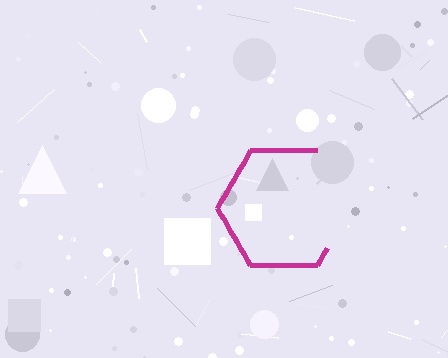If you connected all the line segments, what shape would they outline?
They would outline a hexagon.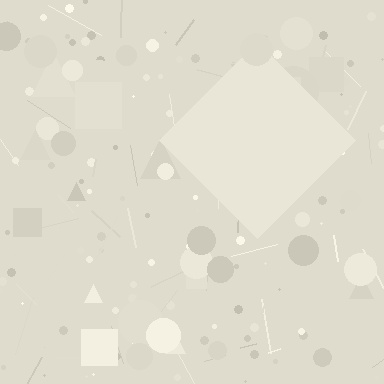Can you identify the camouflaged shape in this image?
The camouflaged shape is a diamond.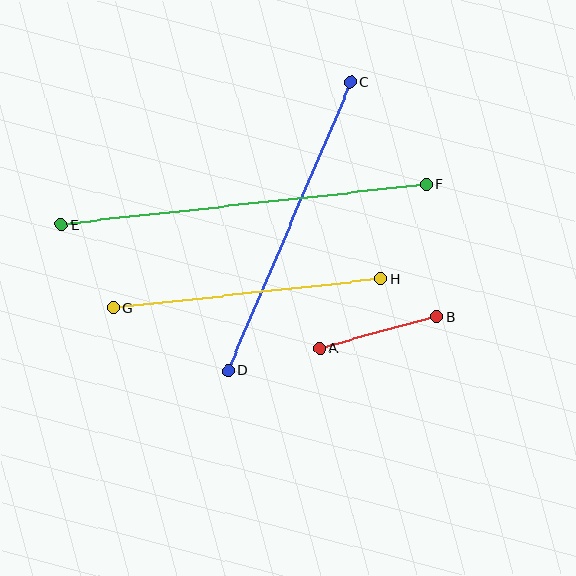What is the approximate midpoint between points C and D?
The midpoint is at approximately (289, 226) pixels.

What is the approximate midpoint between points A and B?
The midpoint is at approximately (378, 332) pixels.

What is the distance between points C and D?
The distance is approximately 314 pixels.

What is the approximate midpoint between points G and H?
The midpoint is at approximately (247, 294) pixels.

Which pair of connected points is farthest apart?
Points E and F are farthest apart.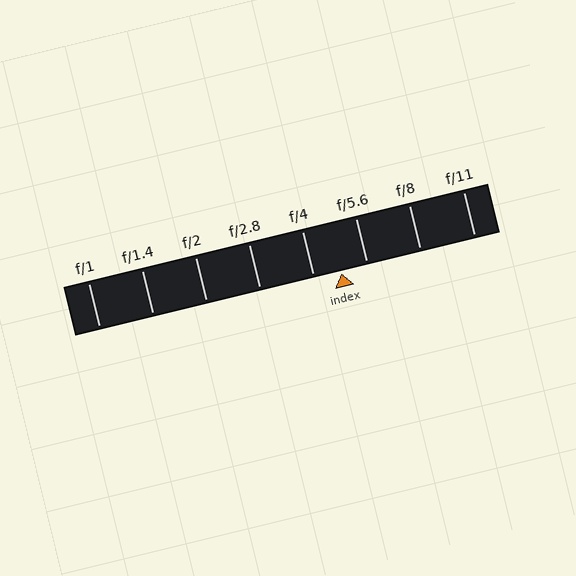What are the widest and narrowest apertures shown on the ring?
The widest aperture shown is f/1 and the narrowest is f/11.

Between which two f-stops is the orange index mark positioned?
The index mark is between f/4 and f/5.6.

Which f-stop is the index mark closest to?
The index mark is closest to f/5.6.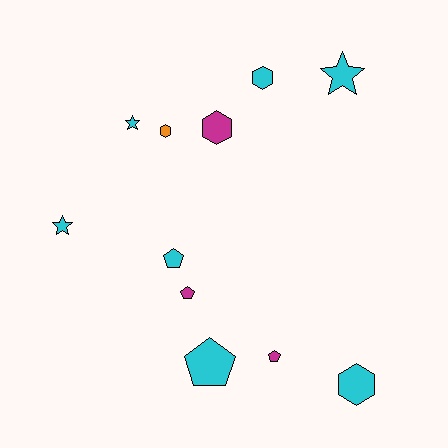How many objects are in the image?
There are 11 objects.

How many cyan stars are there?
There are 3 cyan stars.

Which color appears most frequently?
Cyan, with 7 objects.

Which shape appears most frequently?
Pentagon, with 4 objects.